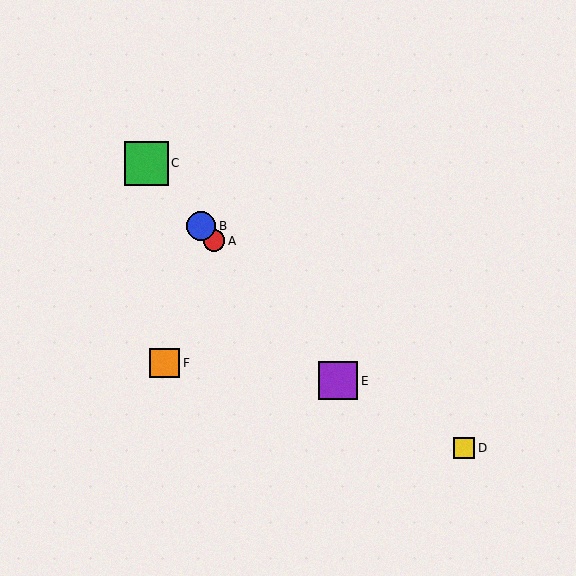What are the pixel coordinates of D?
Object D is at (464, 448).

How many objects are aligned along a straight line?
4 objects (A, B, C, E) are aligned along a straight line.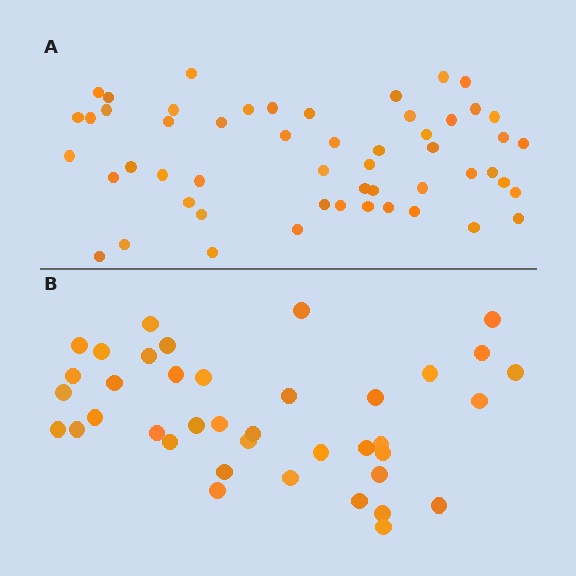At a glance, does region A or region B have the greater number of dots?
Region A (the top region) has more dots.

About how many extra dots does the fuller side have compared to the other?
Region A has approximately 15 more dots than region B.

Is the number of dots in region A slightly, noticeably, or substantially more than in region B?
Region A has noticeably more, but not dramatically so. The ratio is roughly 1.4 to 1.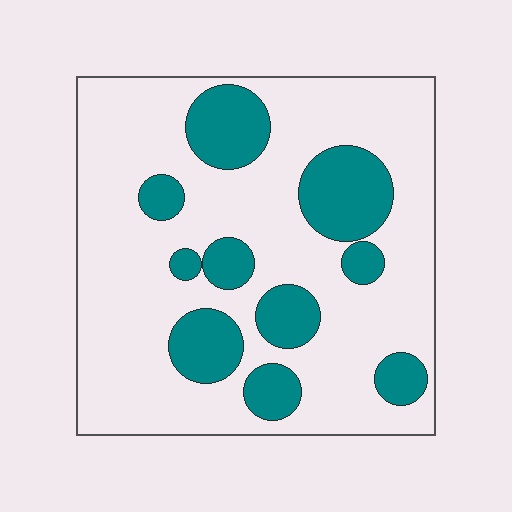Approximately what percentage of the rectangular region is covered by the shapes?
Approximately 25%.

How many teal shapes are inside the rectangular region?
10.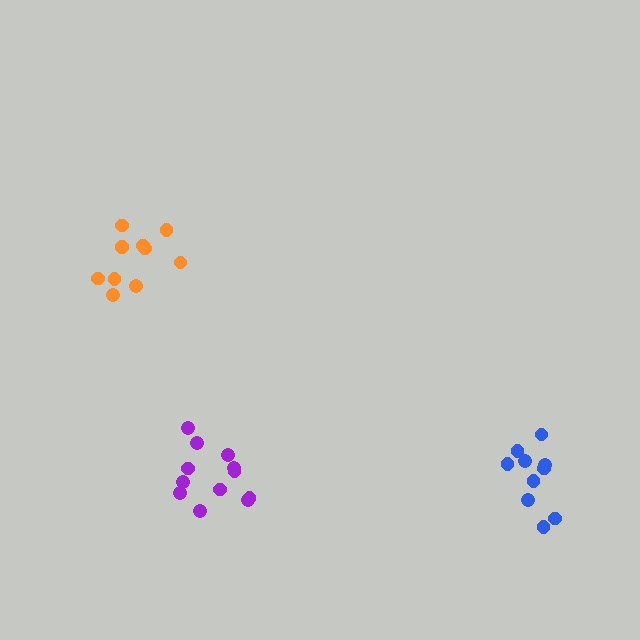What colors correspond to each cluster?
The clusters are colored: purple, blue, orange.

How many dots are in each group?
Group 1: 12 dots, Group 2: 10 dots, Group 3: 11 dots (33 total).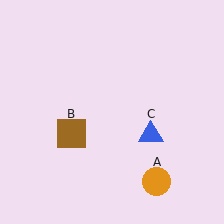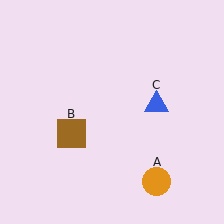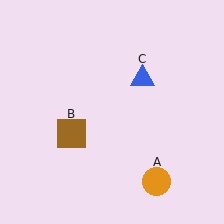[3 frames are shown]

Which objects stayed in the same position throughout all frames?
Orange circle (object A) and brown square (object B) remained stationary.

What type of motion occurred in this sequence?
The blue triangle (object C) rotated counterclockwise around the center of the scene.